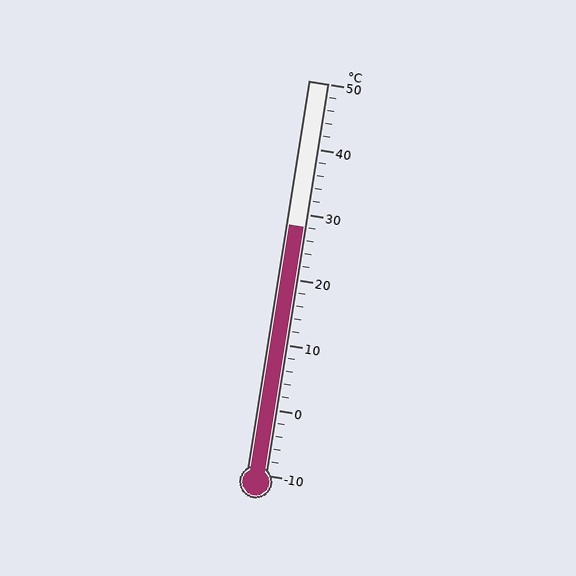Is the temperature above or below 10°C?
The temperature is above 10°C.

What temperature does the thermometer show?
The thermometer shows approximately 28°C.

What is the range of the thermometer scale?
The thermometer scale ranges from -10°C to 50°C.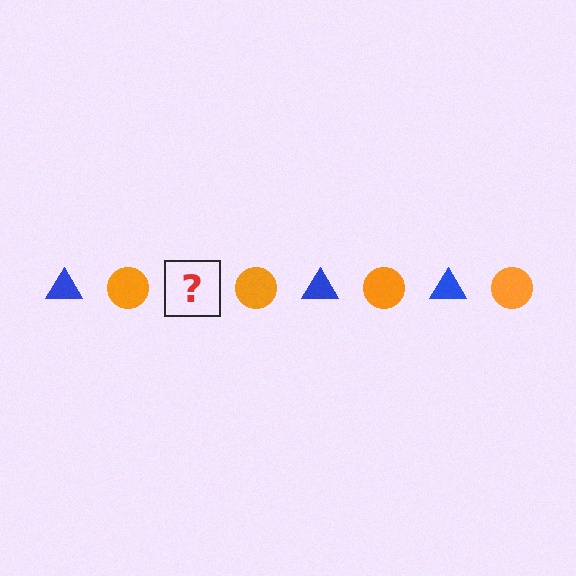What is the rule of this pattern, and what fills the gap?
The rule is that the pattern alternates between blue triangle and orange circle. The gap should be filled with a blue triangle.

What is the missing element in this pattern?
The missing element is a blue triangle.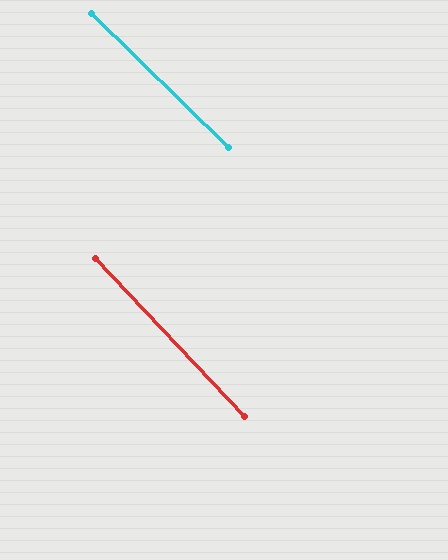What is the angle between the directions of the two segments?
Approximately 2 degrees.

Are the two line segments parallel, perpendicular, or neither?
Parallel — their directions differ by only 1.9°.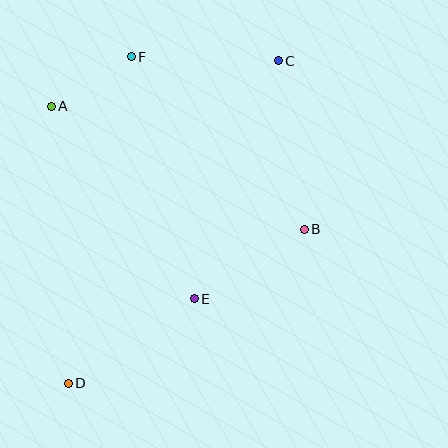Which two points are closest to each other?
Points A and F are closest to each other.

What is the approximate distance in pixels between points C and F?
The distance between C and F is approximately 147 pixels.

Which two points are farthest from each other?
Points C and D are farthest from each other.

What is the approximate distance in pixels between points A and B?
The distance between A and B is approximately 282 pixels.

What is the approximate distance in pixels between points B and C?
The distance between B and C is approximately 170 pixels.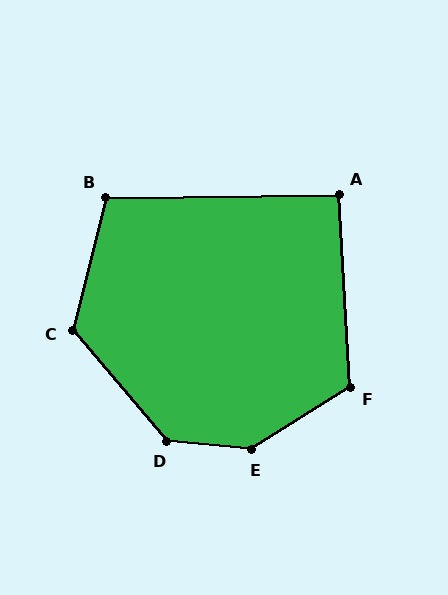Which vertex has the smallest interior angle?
A, at approximately 92 degrees.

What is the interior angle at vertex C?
Approximately 126 degrees (obtuse).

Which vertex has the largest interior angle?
E, at approximately 142 degrees.